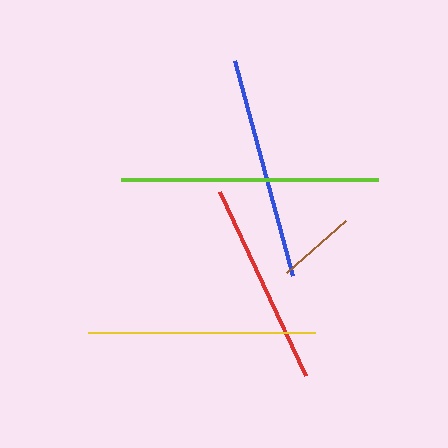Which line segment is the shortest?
The brown line is the shortest at approximately 79 pixels.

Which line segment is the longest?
The lime line is the longest at approximately 256 pixels.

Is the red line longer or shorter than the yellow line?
The yellow line is longer than the red line.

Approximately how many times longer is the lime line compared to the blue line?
The lime line is approximately 1.2 times the length of the blue line.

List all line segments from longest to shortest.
From longest to shortest: lime, yellow, blue, red, brown.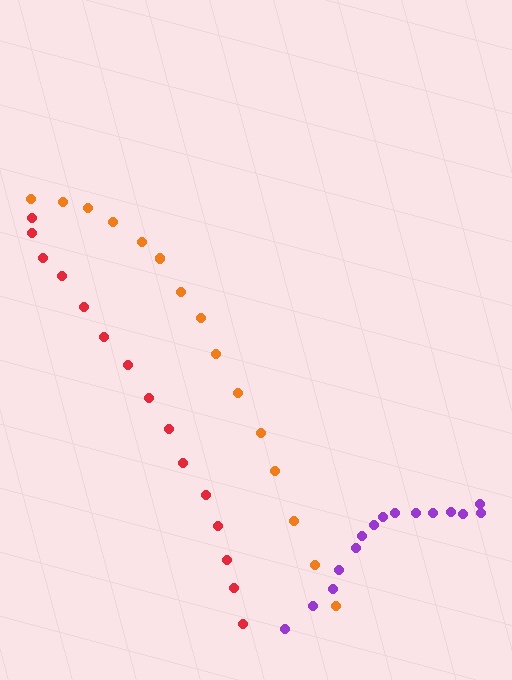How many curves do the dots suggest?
There are 3 distinct paths.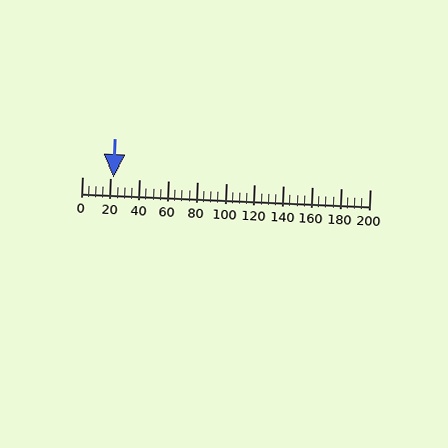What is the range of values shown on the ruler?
The ruler shows values from 0 to 200.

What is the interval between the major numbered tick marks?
The major tick marks are spaced 20 units apart.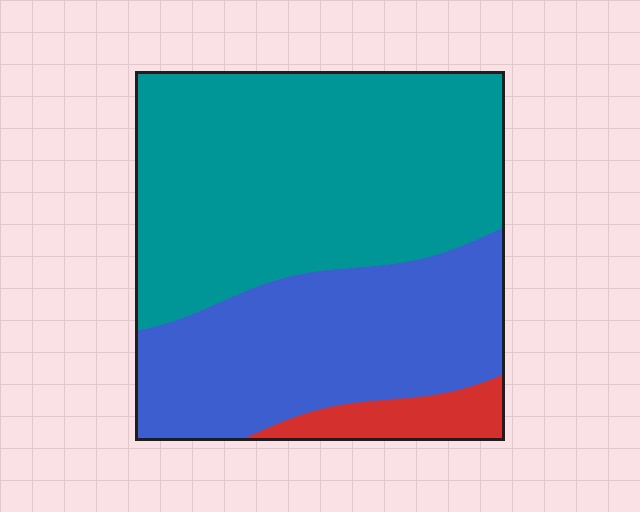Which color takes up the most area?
Teal, at roughly 55%.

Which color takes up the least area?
Red, at roughly 5%.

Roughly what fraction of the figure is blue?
Blue covers about 35% of the figure.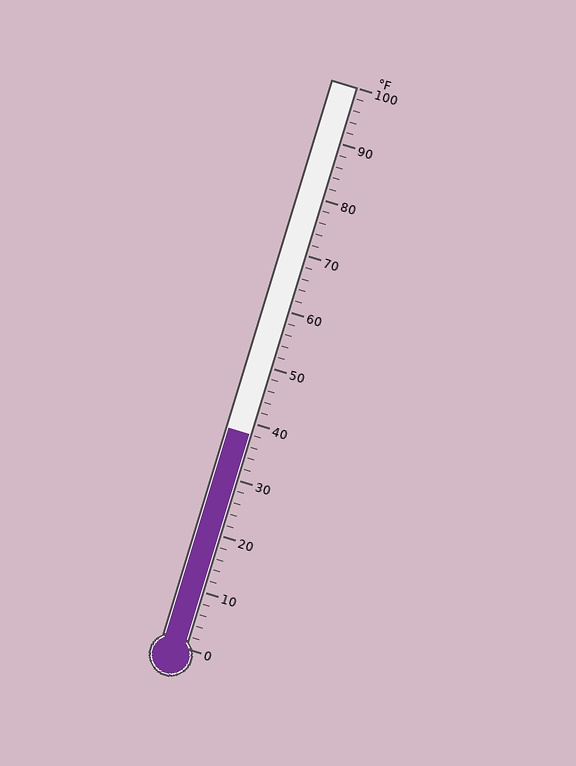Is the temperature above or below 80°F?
The temperature is below 80°F.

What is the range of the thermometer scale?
The thermometer scale ranges from 0°F to 100°F.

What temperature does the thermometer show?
The thermometer shows approximately 38°F.